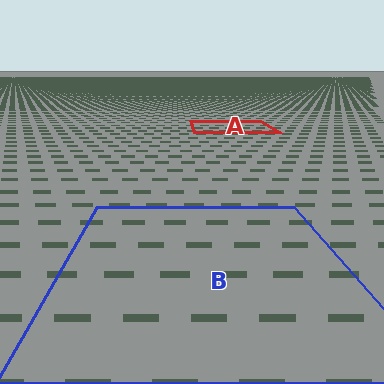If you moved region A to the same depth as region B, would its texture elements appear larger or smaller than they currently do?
They would appear larger. At a closer depth, the same texture elements are projected at a bigger on-screen size.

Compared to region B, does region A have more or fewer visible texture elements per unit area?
Region A has more texture elements per unit area — they are packed more densely because it is farther away.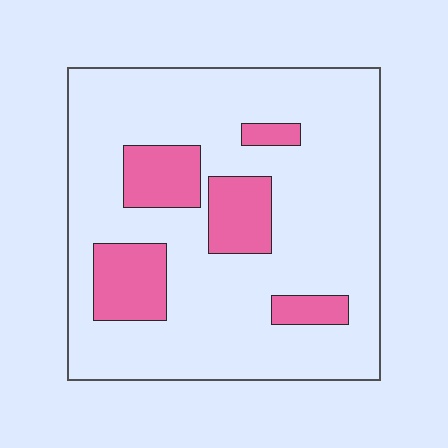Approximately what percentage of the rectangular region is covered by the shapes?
Approximately 20%.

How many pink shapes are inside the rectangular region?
5.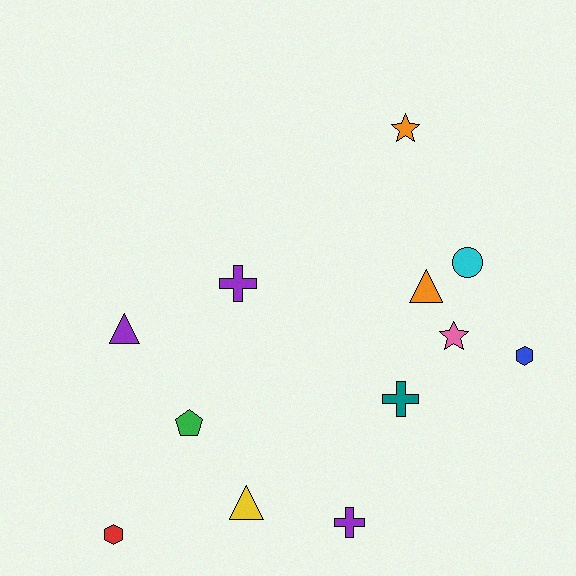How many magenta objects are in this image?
There are no magenta objects.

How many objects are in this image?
There are 12 objects.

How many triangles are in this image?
There are 3 triangles.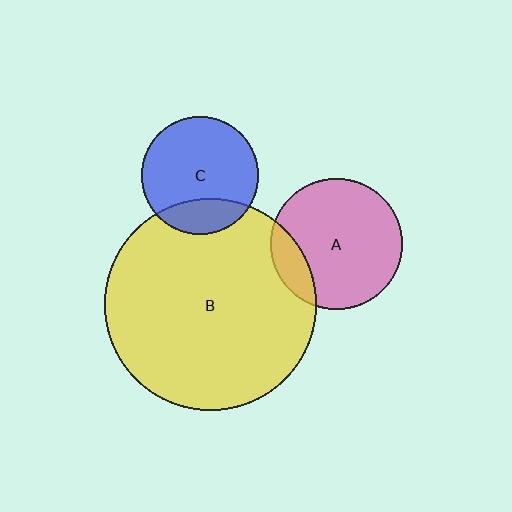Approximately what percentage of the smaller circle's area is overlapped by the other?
Approximately 20%.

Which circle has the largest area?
Circle B (yellow).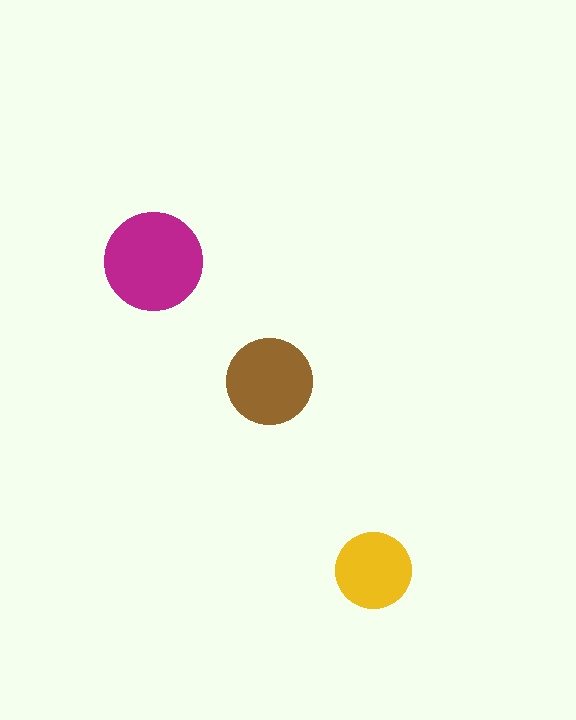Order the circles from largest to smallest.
the magenta one, the brown one, the yellow one.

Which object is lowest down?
The yellow circle is bottommost.